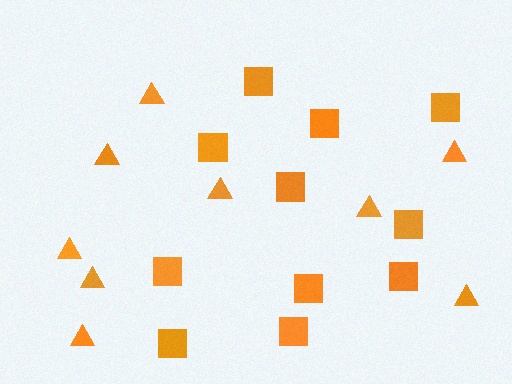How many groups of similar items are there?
There are 2 groups: one group of triangles (9) and one group of squares (11).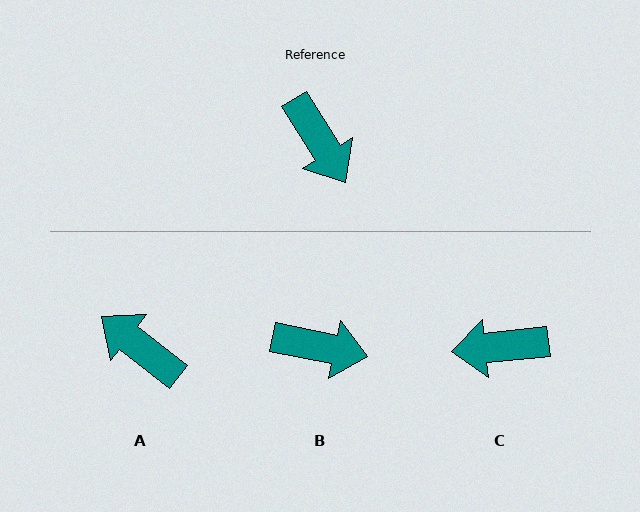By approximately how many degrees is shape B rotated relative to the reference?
Approximately 47 degrees counter-clockwise.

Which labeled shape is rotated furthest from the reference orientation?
A, about 160 degrees away.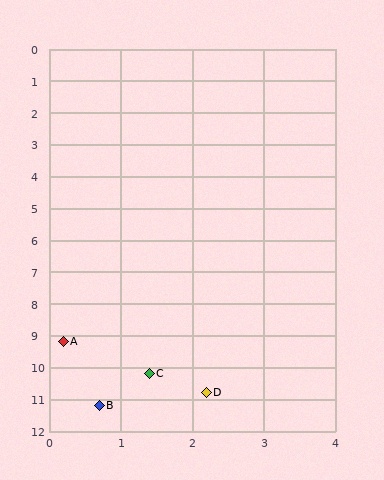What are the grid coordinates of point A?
Point A is at approximately (0.2, 9.2).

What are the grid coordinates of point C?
Point C is at approximately (1.4, 10.2).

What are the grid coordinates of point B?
Point B is at approximately (0.7, 11.2).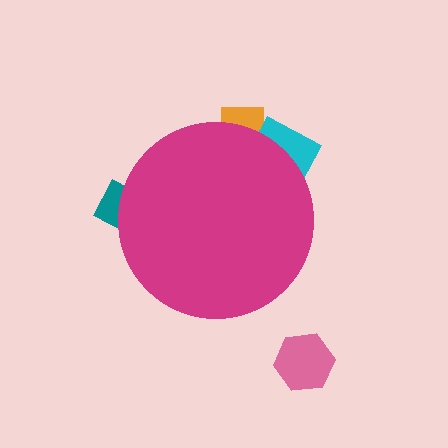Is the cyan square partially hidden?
Yes, the cyan square is partially hidden behind the magenta circle.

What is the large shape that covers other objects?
A magenta circle.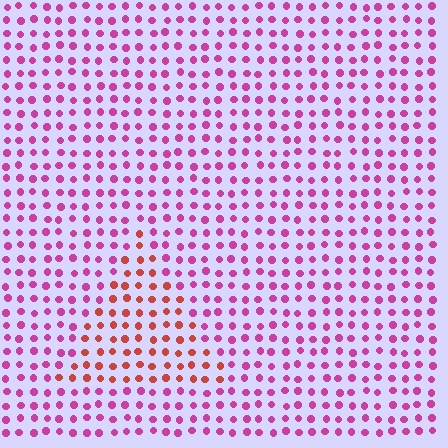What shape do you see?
I see a triangle.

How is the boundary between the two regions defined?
The boundary is defined purely by a slight shift in hue (about 45 degrees). Spacing, size, and orientation are identical on both sides.